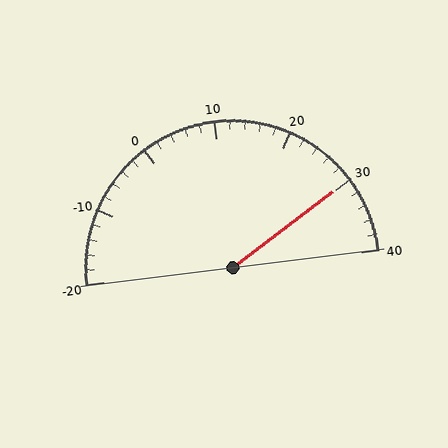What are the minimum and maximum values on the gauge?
The gauge ranges from -20 to 40.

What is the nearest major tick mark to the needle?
The nearest major tick mark is 30.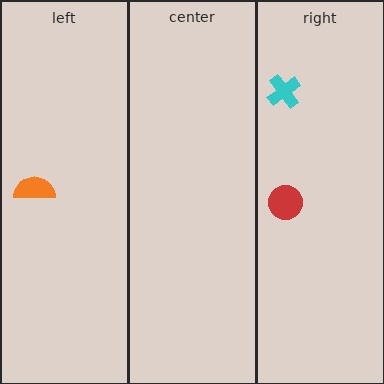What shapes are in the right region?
The cyan cross, the red circle.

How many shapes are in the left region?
1.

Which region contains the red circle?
The right region.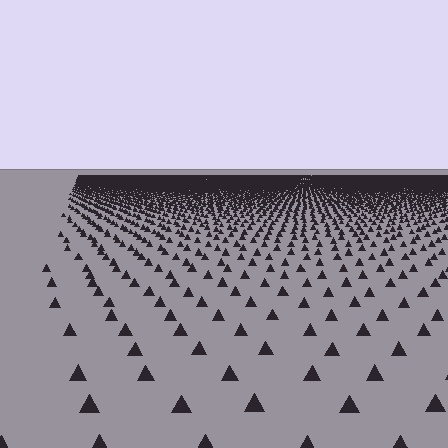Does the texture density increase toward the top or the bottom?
Density increases toward the top.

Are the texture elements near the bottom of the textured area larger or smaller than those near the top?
Larger. Near the bottom, elements are closer to the viewer and appear at a bigger on-screen size.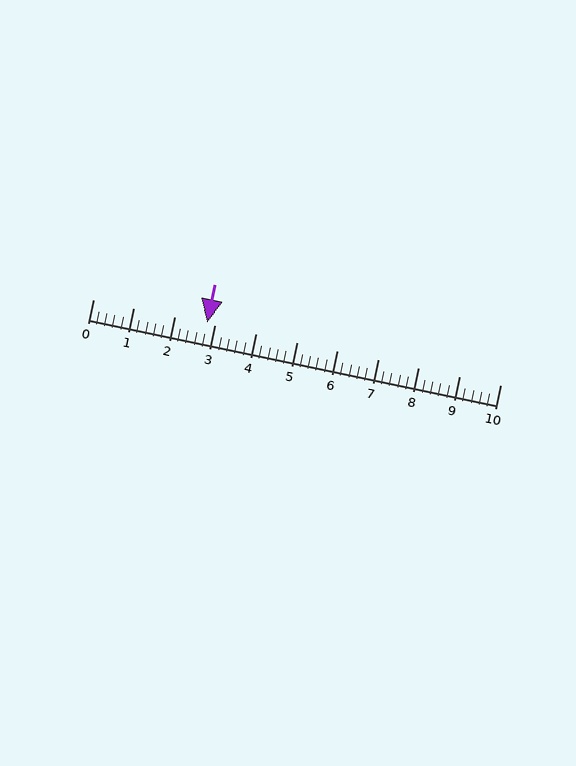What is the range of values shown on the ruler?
The ruler shows values from 0 to 10.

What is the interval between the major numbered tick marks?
The major tick marks are spaced 1 units apart.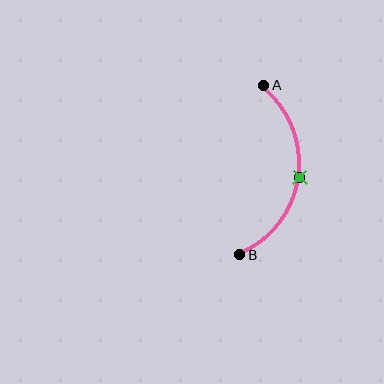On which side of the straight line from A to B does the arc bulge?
The arc bulges to the right of the straight line connecting A and B.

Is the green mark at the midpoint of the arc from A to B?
Yes. The green mark lies on the arc at equal arc-length from both A and B — it is the arc midpoint.